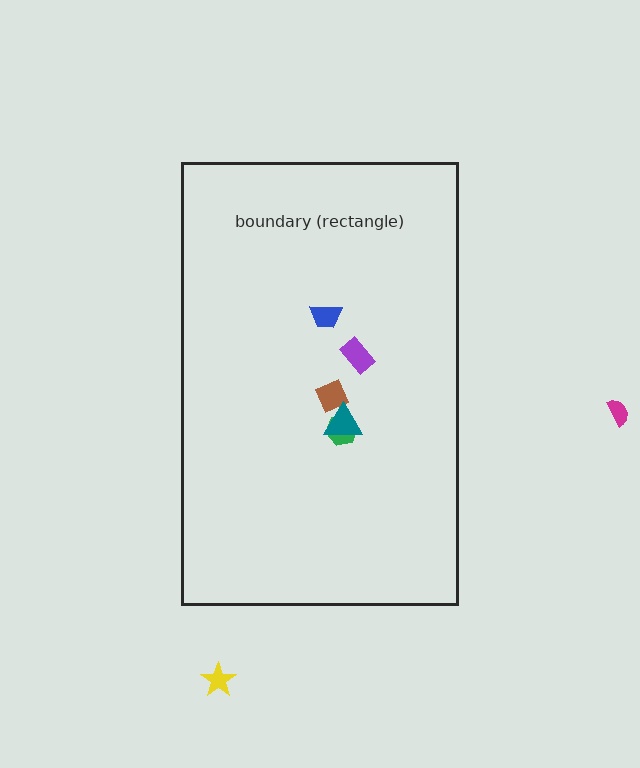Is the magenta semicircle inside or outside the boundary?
Outside.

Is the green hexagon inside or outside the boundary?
Inside.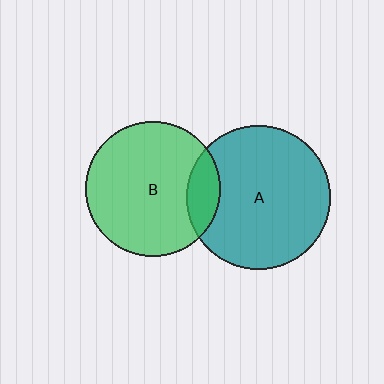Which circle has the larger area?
Circle A (teal).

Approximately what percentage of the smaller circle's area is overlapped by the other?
Approximately 15%.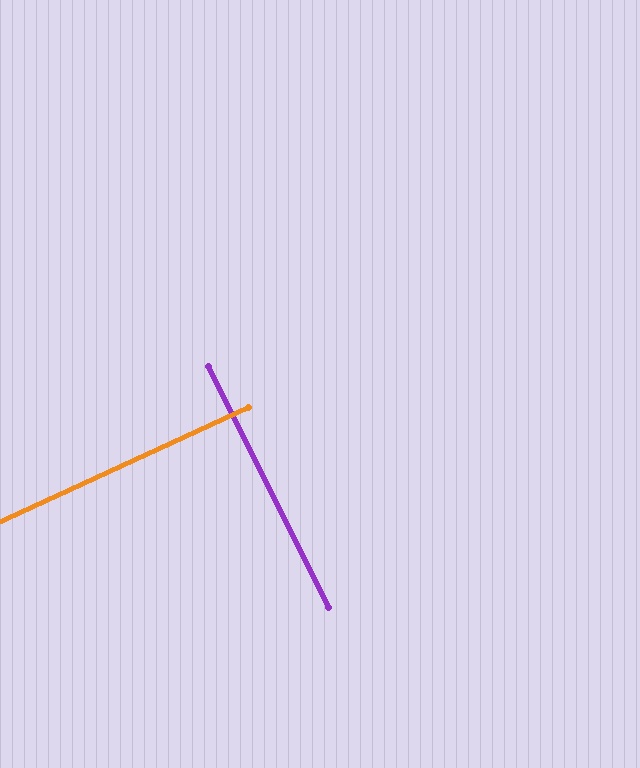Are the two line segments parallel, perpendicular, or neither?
Perpendicular — they meet at approximately 88°.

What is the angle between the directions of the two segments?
Approximately 88 degrees.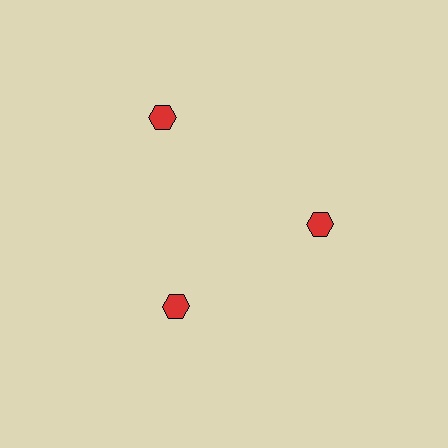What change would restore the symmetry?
The symmetry would be restored by moving it inward, back onto the ring so that all 3 hexagons sit at equal angles and equal distance from the center.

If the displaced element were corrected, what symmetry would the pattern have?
It would have 3-fold rotational symmetry — the pattern would map onto itself every 120 degrees.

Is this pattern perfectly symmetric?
No. The 3 red hexagons are arranged in a ring, but one element near the 11 o'clock position is pushed outward from the center, breaking the 3-fold rotational symmetry.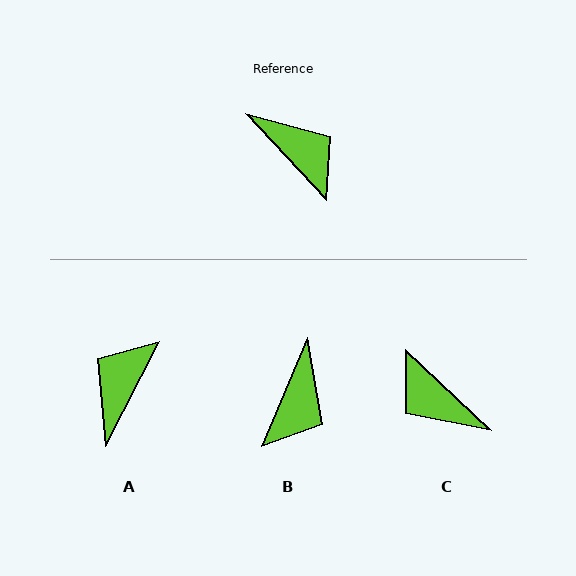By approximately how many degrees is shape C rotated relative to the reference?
Approximately 176 degrees clockwise.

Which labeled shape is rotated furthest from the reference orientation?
C, about 176 degrees away.